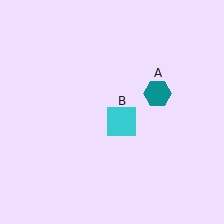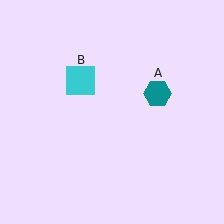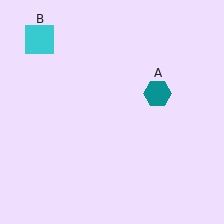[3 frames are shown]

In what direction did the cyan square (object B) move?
The cyan square (object B) moved up and to the left.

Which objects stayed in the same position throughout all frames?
Teal hexagon (object A) remained stationary.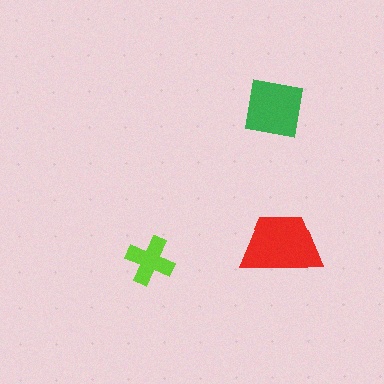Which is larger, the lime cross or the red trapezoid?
The red trapezoid.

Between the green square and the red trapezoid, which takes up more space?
The red trapezoid.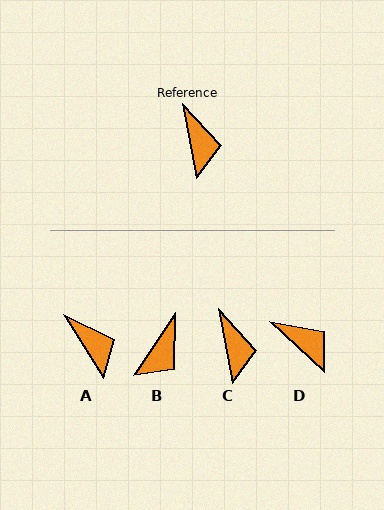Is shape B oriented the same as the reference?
No, it is off by about 44 degrees.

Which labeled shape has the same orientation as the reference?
C.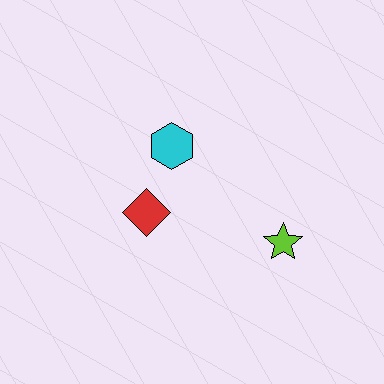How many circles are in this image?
There are no circles.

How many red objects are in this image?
There is 1 red object.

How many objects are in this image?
There are 3 objects.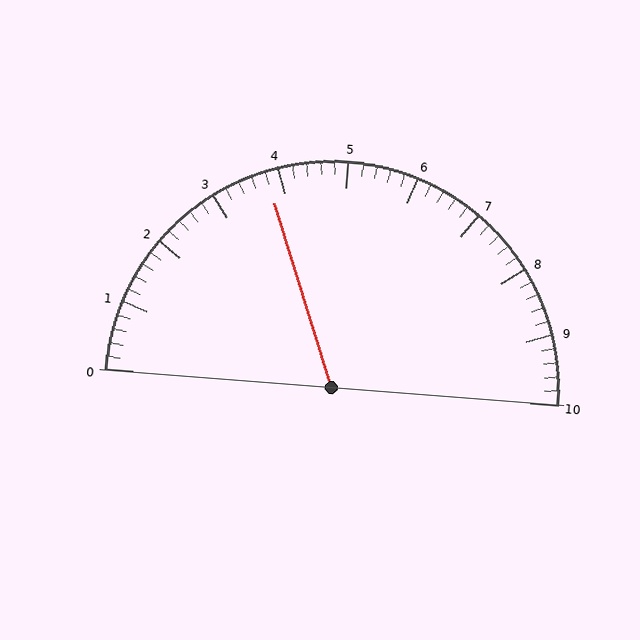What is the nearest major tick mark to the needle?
The nearest major tick mark is 4.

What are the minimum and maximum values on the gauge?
The gauge ranges from 0 to 10.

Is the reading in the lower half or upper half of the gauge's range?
The reading is in the lower half of the range (0 to 10).